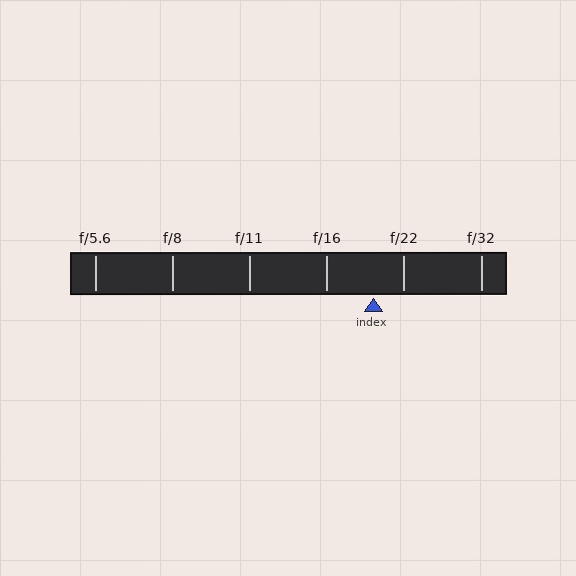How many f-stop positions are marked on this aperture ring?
There are 6 f-stop positions marked.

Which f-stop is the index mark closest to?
The index mark is closest to f/22.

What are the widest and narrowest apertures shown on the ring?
The widest aperture shown is f/5.6 and the narrowest is f/32.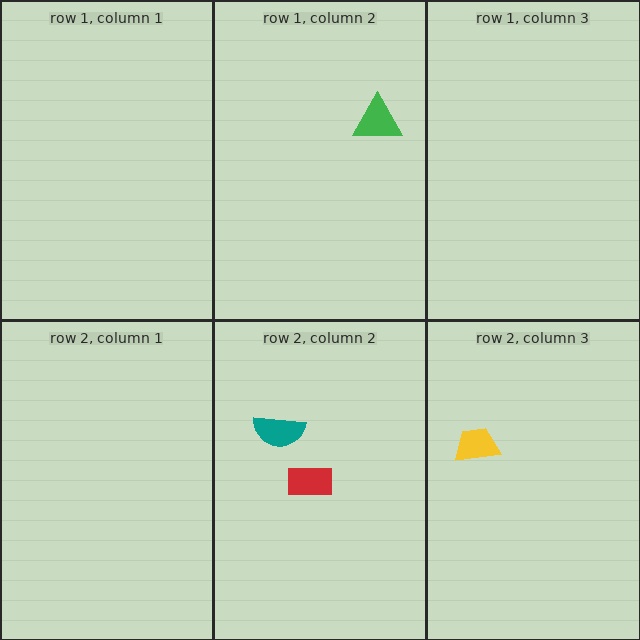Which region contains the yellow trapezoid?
The row 2, column 3 region.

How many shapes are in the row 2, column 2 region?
2.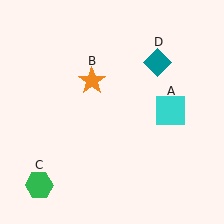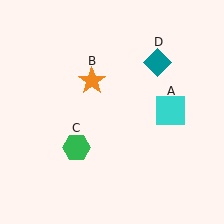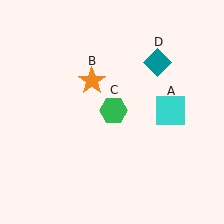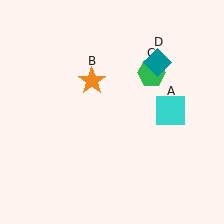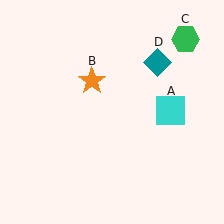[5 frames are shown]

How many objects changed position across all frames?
1 object changed position: green hexagon (object C).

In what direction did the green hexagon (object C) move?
The green hexagon (object C) moved up and to the right.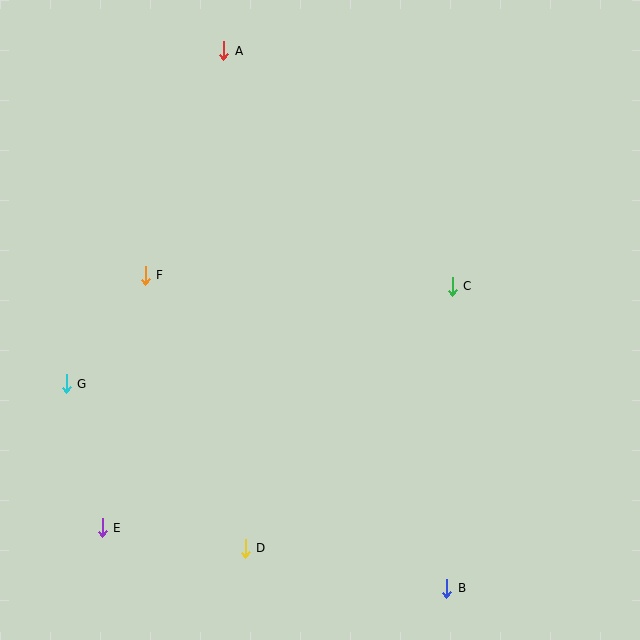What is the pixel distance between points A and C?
The distance between A and C is 328 pixels.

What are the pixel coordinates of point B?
Point B is at (447, 588).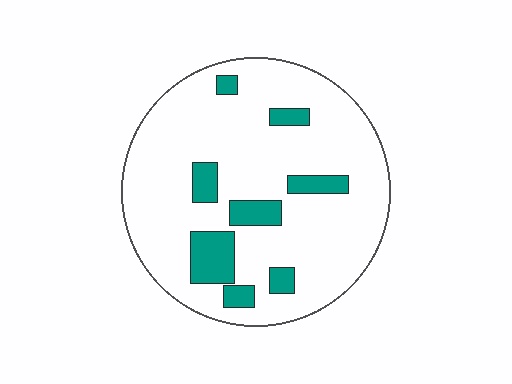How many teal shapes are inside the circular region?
8.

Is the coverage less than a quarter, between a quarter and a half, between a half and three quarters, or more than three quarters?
Less than a quarter.